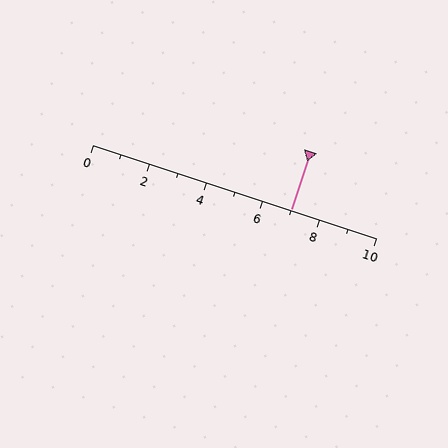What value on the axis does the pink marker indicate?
The marker indicates approximately 7.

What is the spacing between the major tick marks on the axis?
The major ticks are spaced 2 apart.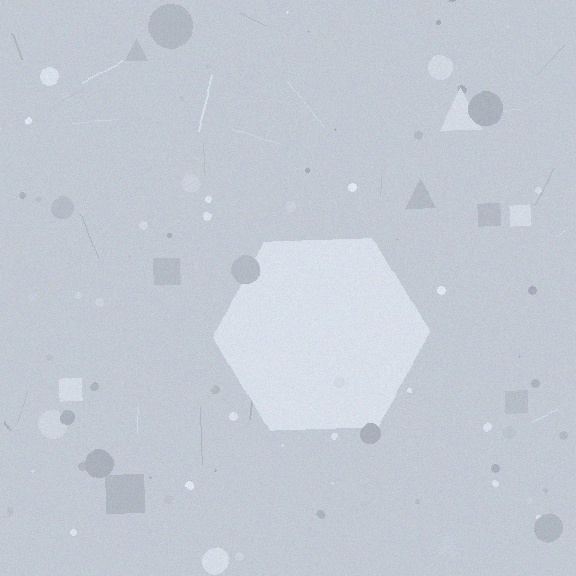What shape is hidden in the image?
A hexagon is hidden in the image.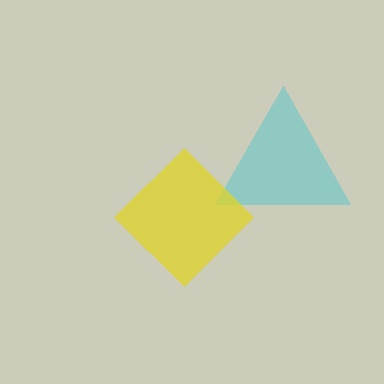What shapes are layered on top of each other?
The layered shapes are: a cyan triangle, a yellow diamond.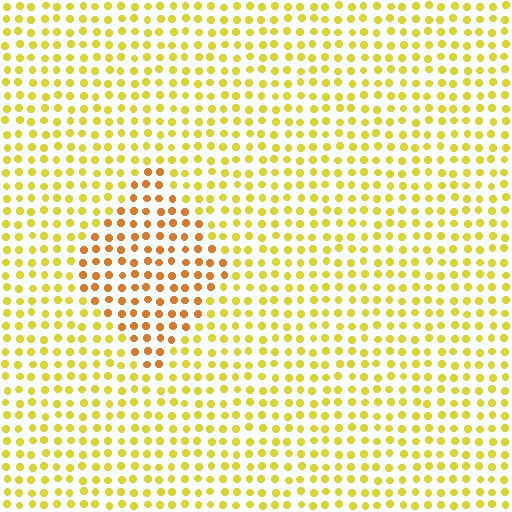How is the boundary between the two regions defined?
The boundary is defined purely by a slight shift in hue (about 32 degrees). Spacing, size, and orientation are identical on both sides.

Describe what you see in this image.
The image is filled with small yellow elements in a uniform arrangement. A diamond-shaped region is visible where the elements are tinted to a slightly different hue, forming a subtle color boundary.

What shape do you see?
I see a diamond.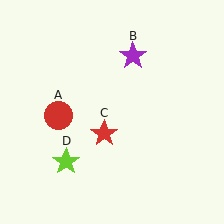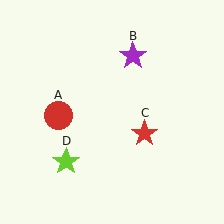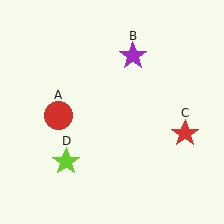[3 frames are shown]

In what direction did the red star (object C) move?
The red star (object C) moved right.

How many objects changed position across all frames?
1 object changed position: red star (object C).